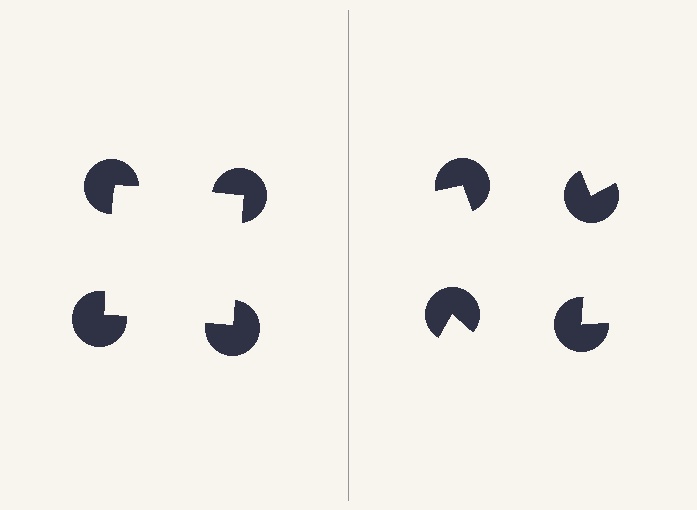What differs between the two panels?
The pac-man discs are positioned identically on both sides; only the wedge orientations differ. On the left they align to a square; on the right they are misaligned.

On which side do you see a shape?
An illusory square appears on the left side. On the right side the wedge cuts are rotated, so no coherent shape forms.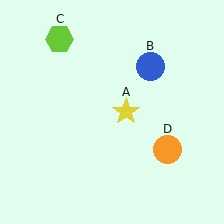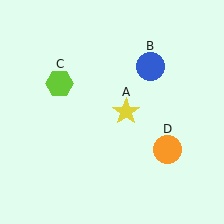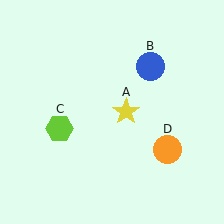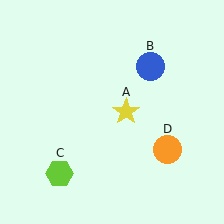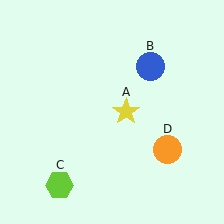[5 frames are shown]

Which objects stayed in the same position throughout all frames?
Yellow star (object A) and blue circle (object B) and orange circle (object D) remained stationary.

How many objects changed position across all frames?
1 object changed position: lime hexagon (object C).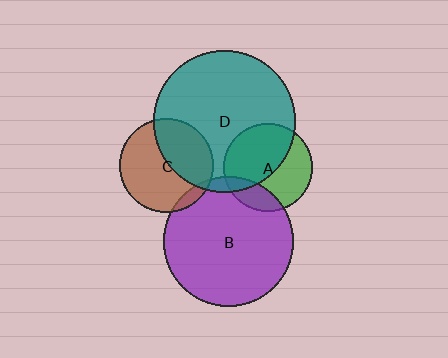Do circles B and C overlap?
Yes.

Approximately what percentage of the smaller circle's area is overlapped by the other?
Approximately 5%.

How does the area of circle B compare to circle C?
Approximately 1.9 times.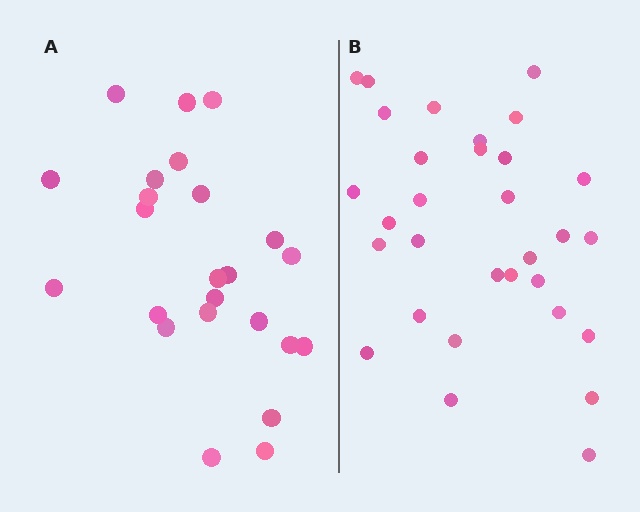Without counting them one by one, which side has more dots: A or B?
Region B (the right region) has more dots.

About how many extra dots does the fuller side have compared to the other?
Region B has roughly 8 or so more dots than region A.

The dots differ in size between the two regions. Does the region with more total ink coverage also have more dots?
No. Region A has more total ink coverage because its dots are larger, but region B actually contains more individual dots. Total area can be misleading — the number of items is what matters here.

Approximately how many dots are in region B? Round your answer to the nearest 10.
About 30 dots. (The exact count is 31, which rounds to 30.)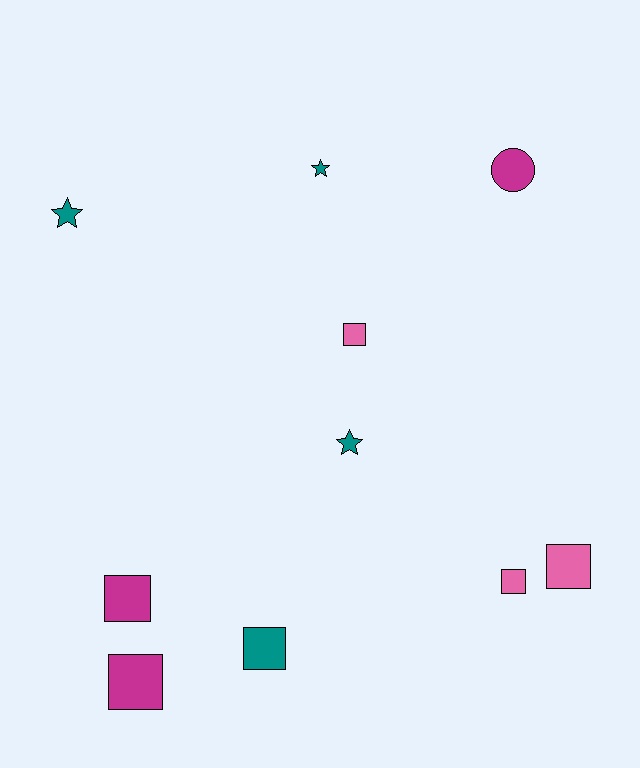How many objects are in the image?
There are 10 objects.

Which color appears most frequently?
Teal, with 4 objects.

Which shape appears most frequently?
Square, with 6 objects.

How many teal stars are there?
There are 3 teal stars.